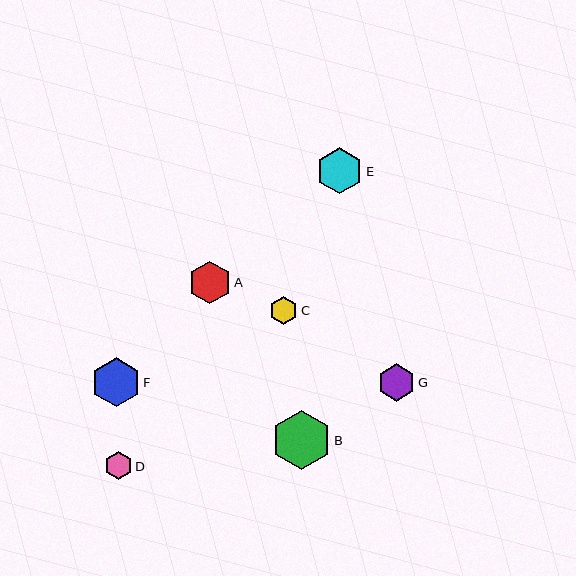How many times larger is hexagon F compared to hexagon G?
Hexagon F is approximately 1.3 times the size of hexagon G.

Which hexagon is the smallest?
Hexagon D is the smallest with a size of approximately 28 pixels.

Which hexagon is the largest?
Hexagon B is the largest with a size of approximately 59 pixels.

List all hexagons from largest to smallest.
From largest to smallest: B, F, E, A, G, C, D.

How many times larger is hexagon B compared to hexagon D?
Hexagon B is approximately 2.1 times the size of hexagon D.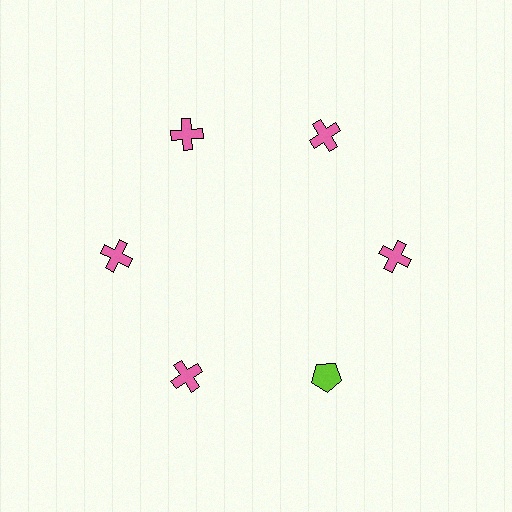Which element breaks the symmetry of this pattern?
The lime pentagon at roughly the 5 o'clock position breaks the symmetry. All other shapes are pink crosses.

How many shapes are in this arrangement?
There are 6 shapes arranged in a ring pattern.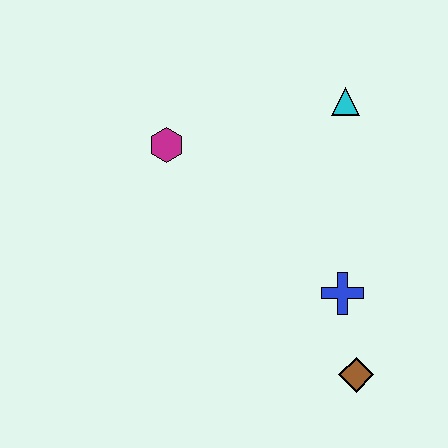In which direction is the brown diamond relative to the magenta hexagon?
The brown diamond is below the magenta hexagon.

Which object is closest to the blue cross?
The brown diamond is closest to the blue cross.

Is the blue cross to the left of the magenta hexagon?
No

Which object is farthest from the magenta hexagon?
The brown diamond is farthest from the magenta hexagon.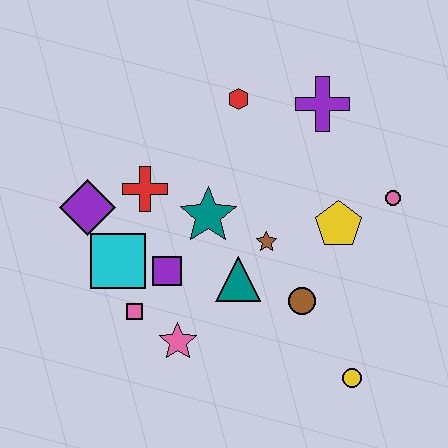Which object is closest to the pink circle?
The yellow pentagon is closest to the pink circle.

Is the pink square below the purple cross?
Yes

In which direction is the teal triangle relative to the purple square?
The teal triangle is to the right of the purple square.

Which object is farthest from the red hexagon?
The yellow circle is farthest from the red hexagon.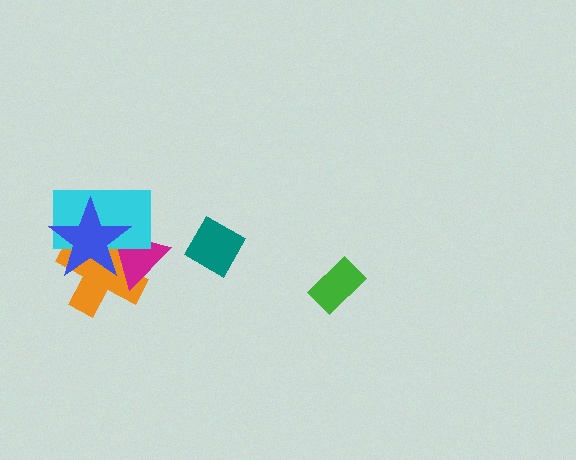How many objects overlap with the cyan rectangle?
3 objects overlap with the cyan rectangle.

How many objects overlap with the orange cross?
3 objects overlap with the orange cross.